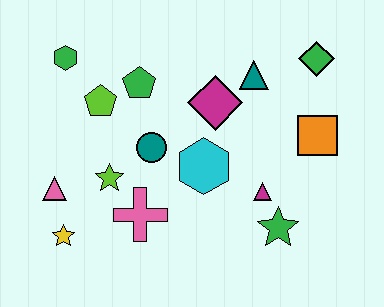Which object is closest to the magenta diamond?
The teal triangle is closest to the magenta diamond.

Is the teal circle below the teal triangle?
Yes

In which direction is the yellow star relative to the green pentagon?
The yellow star is below the green pentagon.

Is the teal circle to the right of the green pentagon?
Yes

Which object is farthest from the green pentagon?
The green star is farthest from the green pentagon.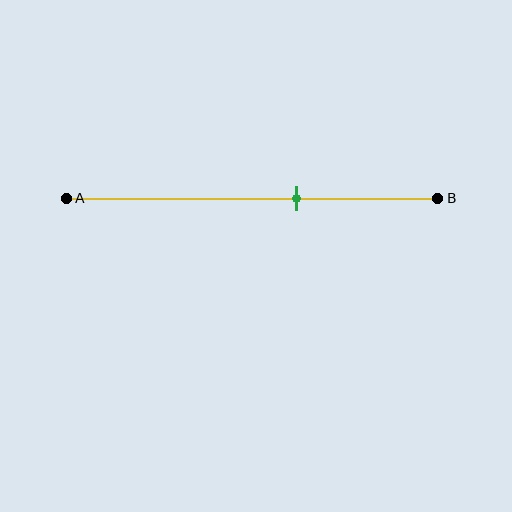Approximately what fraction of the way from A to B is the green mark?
The green mark is approximately 60% of the way from A to B.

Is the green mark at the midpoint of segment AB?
No, the mark is at about 60% from A, not at the 50% midpoint.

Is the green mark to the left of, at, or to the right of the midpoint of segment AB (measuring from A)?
The green mark is to the right of the midpoint of segment AB.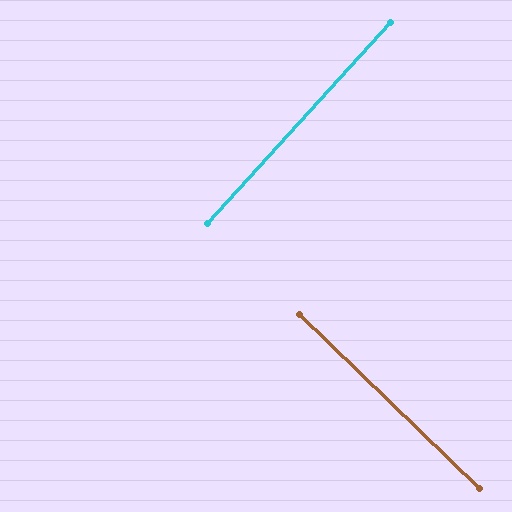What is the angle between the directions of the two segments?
Approximately 88 degrees.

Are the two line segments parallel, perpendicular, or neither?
Perpendicular — they meet at approximately 88°.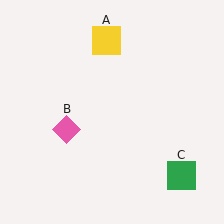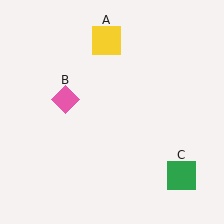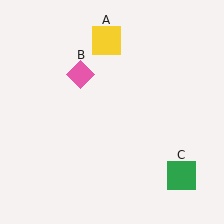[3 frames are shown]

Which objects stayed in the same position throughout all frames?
Yellow square (object A) and green square (object C) remained stationary.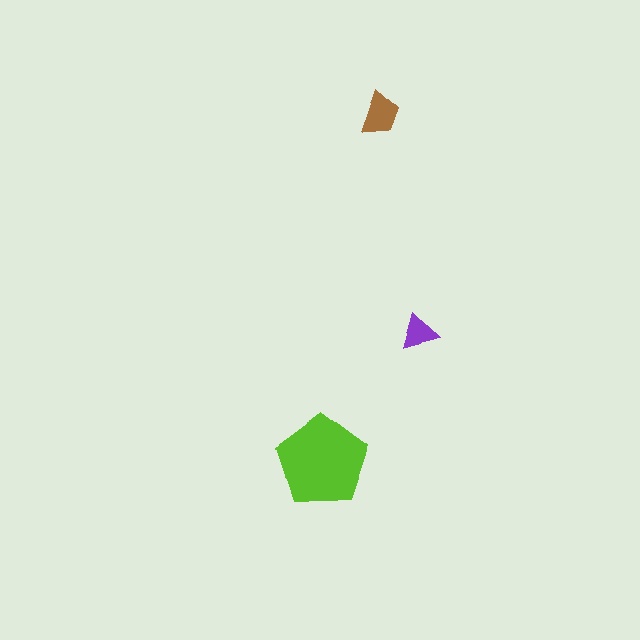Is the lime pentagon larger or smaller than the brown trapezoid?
Larger.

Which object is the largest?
The lime pentagon.